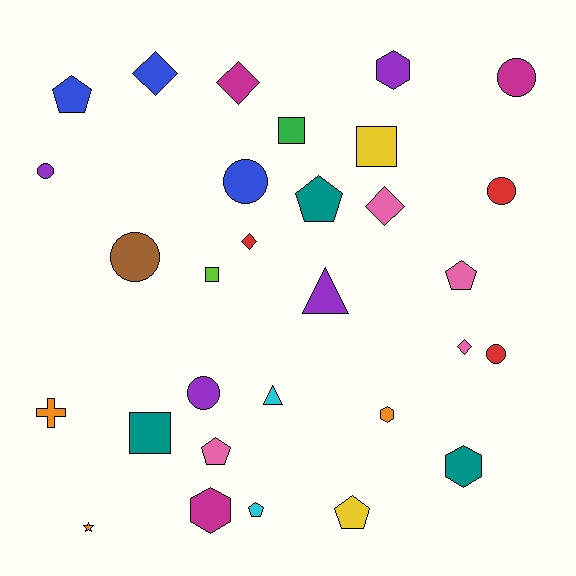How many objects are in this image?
There are 30 objects.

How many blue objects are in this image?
There are 3 blue objects.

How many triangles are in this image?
There are 2 triangles.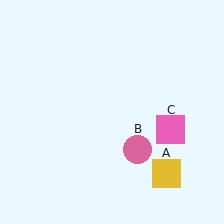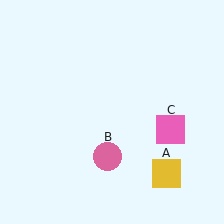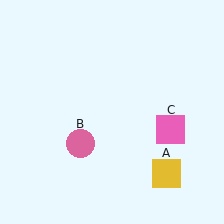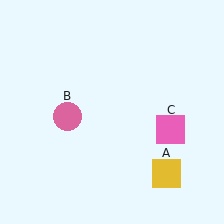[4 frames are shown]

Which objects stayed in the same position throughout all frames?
Yellow square (object A) and pink square (object C) remained stationary.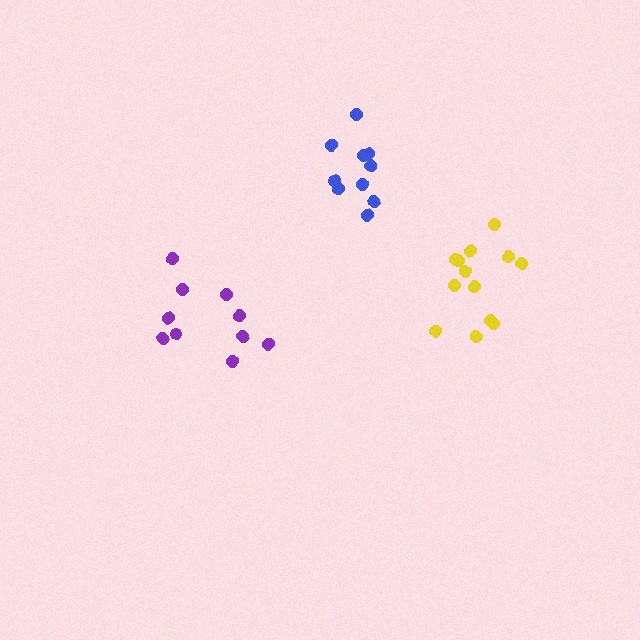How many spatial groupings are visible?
There are 3 spatial groupings.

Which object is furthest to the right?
The yellow cluster is rightmost.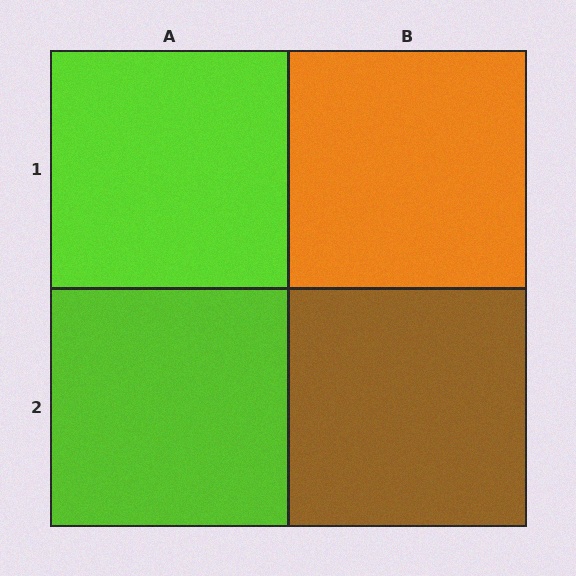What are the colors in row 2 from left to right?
Lime, brown.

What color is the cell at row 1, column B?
Orange.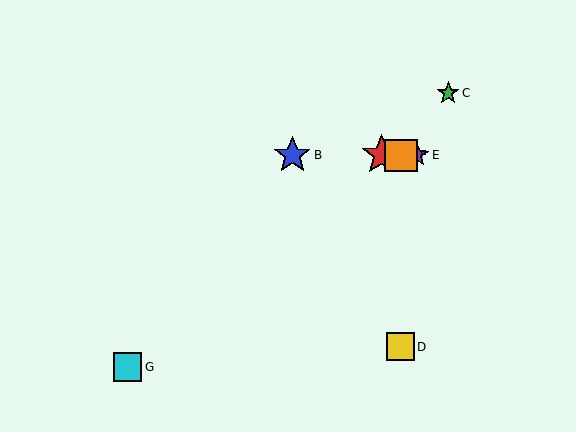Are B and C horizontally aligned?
No, B is at y≈155 and C is at y≈93.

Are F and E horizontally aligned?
Yes, both are at y≈155.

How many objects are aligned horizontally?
4 objects (A, B, E, F) are aligned horizontally.